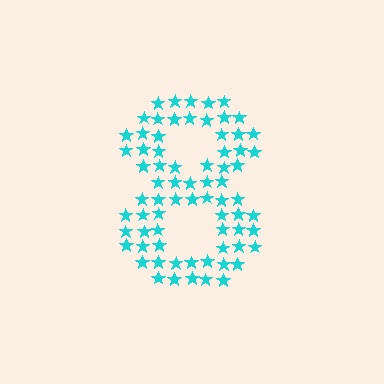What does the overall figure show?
The overall figure shows the digit 8.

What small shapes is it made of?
It is made of small stars.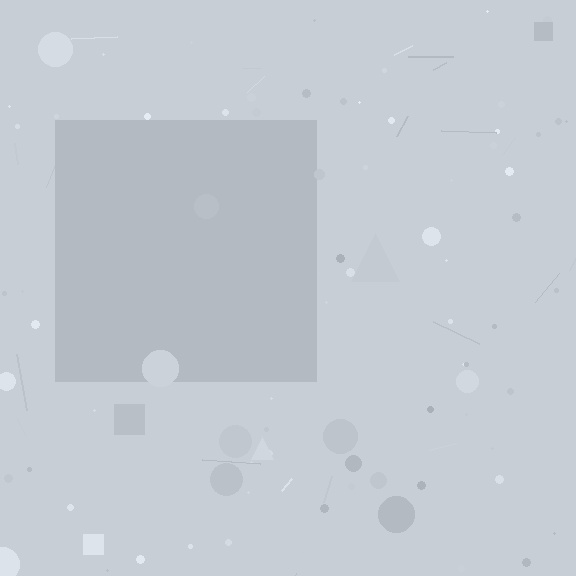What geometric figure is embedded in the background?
A square is embedded in the background.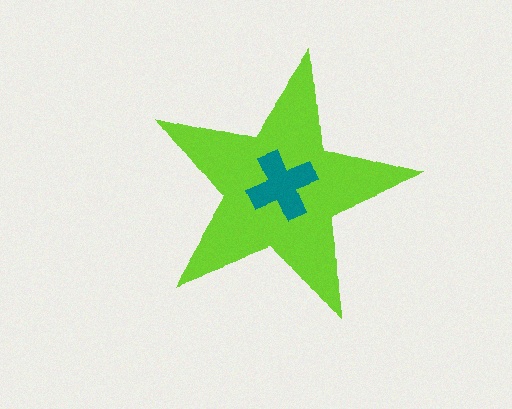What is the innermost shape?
The teal cross.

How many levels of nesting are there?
2.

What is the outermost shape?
The lime star.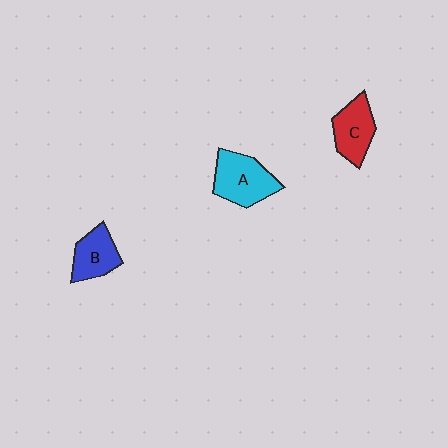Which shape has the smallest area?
Shape B (blue).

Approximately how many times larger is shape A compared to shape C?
Approximately 1.3 times.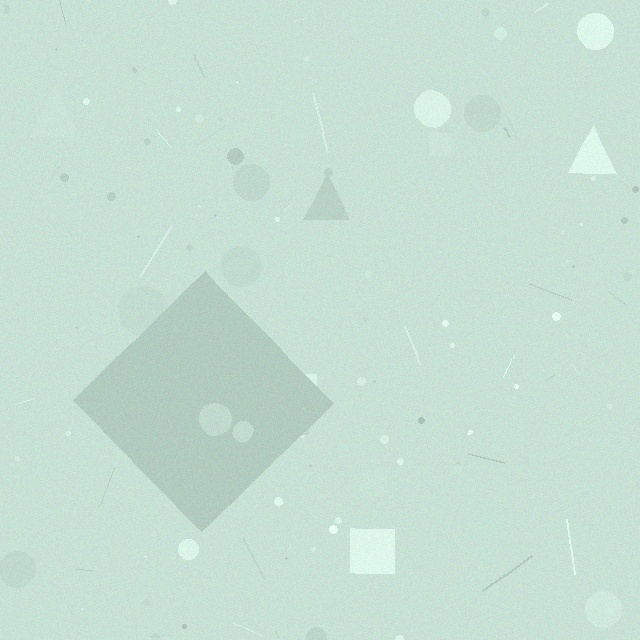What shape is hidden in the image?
A diamond is hidden in the image.